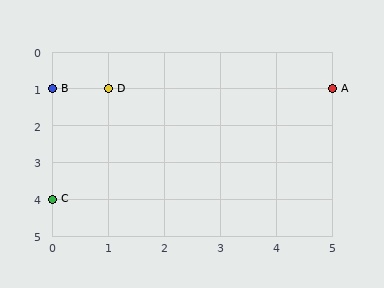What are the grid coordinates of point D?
Point D is at grid coordinates (1, 1).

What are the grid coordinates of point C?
Point C is at grid coordinates (0, 4).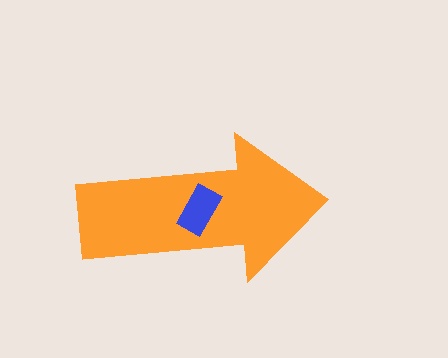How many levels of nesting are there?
2.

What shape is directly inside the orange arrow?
The blue rectangle.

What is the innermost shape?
The blue rectangle.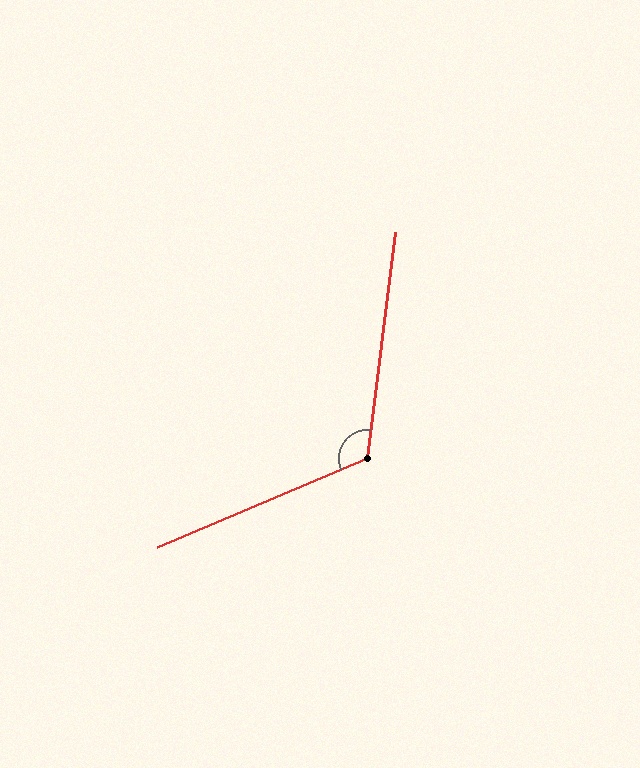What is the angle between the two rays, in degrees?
Approximately 120 degrees.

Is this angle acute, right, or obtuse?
It is obtuse.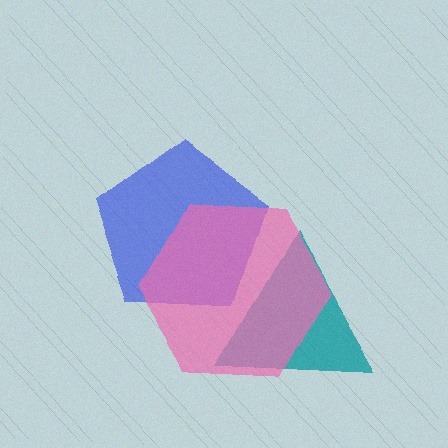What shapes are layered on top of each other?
The layered shapes are: a teal triangle, a blue pentagon, a pink hexagon.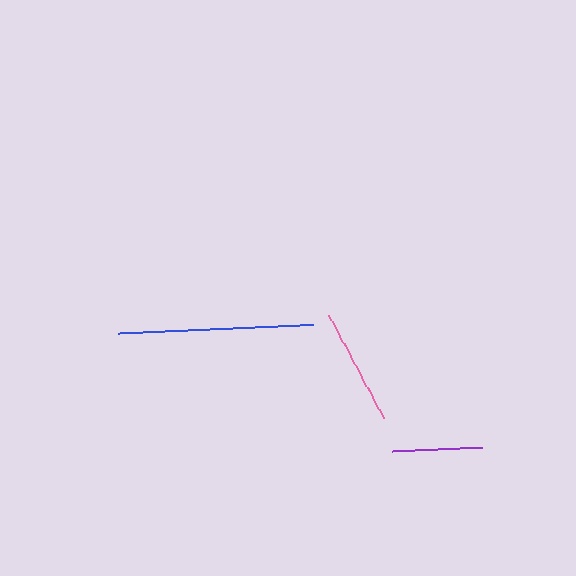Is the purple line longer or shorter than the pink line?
The pink line is longer than the purple line.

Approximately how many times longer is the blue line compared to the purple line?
The blue line is approximately 2.2 times the length of the purple line.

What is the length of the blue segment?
The blue segment is approximately 196 pixels long.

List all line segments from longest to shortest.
From longest to shortest: blue, pink, purple.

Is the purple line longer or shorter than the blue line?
The blue line is longer than the purple line.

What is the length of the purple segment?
The purple segment is approximately 90 pixels long.